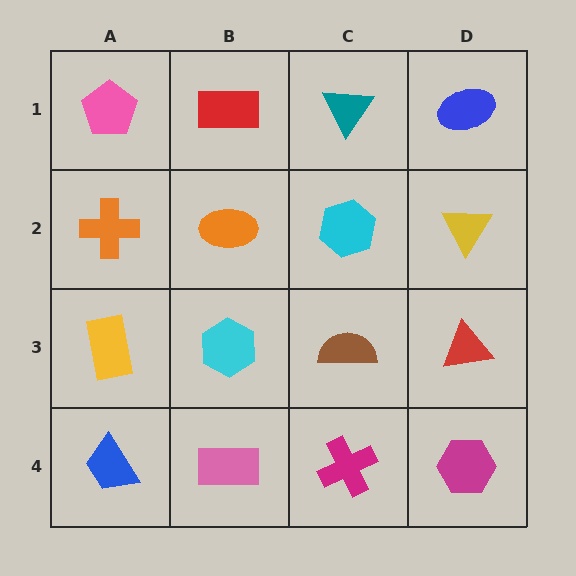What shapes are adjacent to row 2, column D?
A blue ellipse (row 1, column D), a red triangle (row 3, column D), a cyan hexagon (row 2, column C).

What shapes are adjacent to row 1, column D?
A yellow triangle (row 2, column D), a teal triangle (row 1, column C).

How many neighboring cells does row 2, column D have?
3.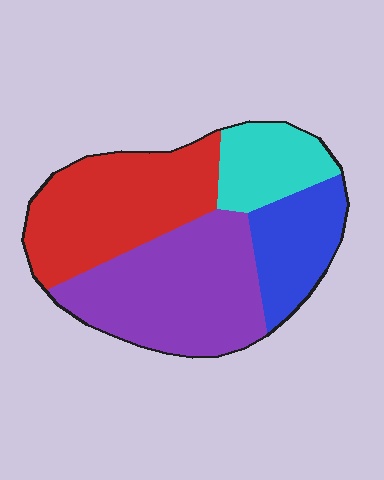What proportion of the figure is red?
Red takes up between a quarter and a half of the figure.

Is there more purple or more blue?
Purple.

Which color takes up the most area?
Purple, at roughly 35%.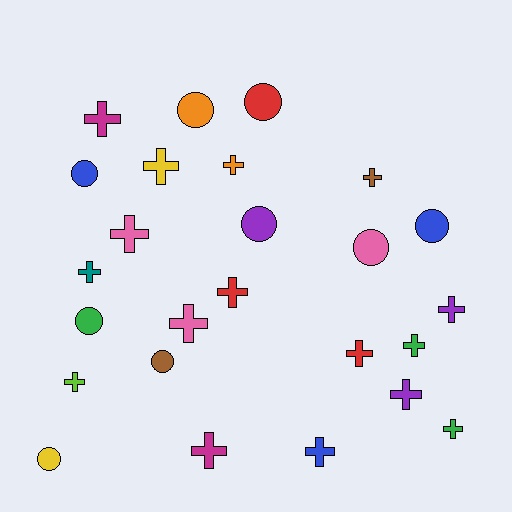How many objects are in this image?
There are 25 objects.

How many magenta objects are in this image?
There are 2 magenta objects.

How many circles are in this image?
There are 9 circles.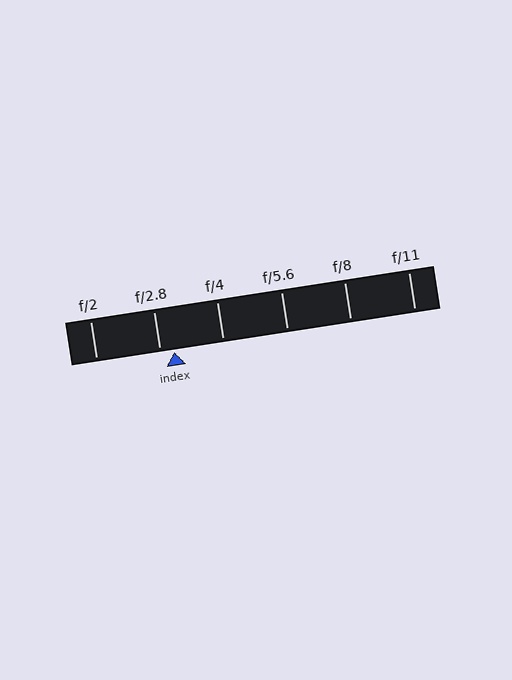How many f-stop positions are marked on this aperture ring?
There are 6 f-stop positions marked.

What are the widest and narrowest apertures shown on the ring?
The widest aperture shown is f/2 and the narrowest is f/11.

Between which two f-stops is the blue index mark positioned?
The index mark is between f/2.8 and f/4.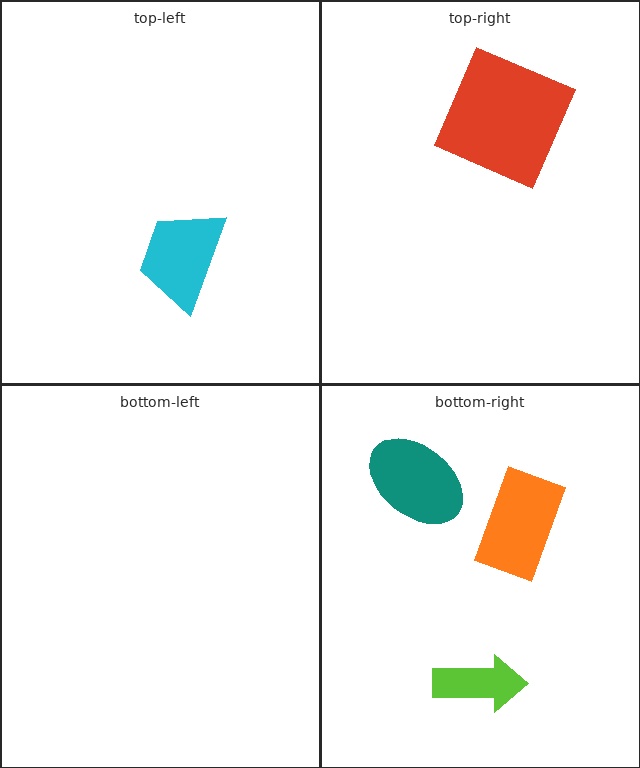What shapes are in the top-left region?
The cyan trapezoid.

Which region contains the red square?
The top-right region.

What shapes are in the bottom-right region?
The teal ellipse, the lime arrow, the orange rectangle.